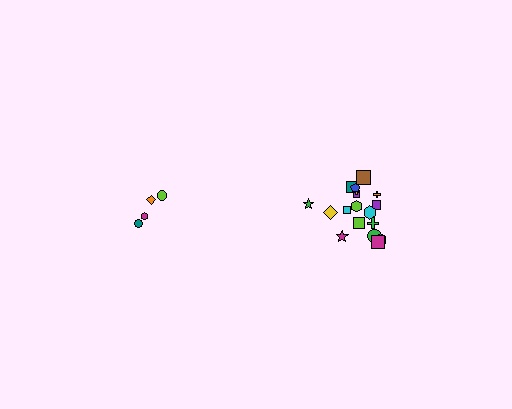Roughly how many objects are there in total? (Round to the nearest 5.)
Roughly 20 objects in total.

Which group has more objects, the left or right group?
The right group.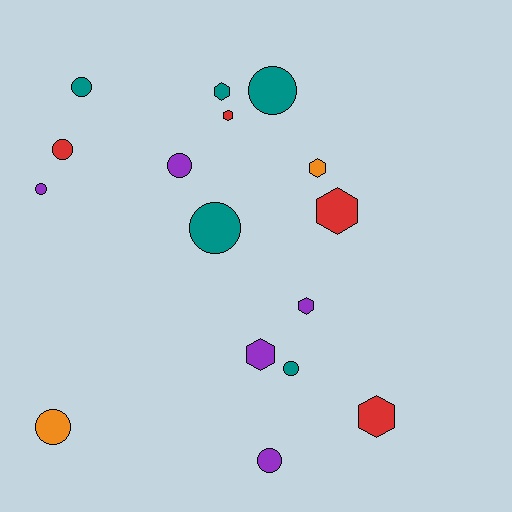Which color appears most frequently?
Teal, with 5 objects.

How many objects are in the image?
There are 16 objects.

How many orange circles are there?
There is 1 orange circle.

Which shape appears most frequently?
Circle, with 9 objects.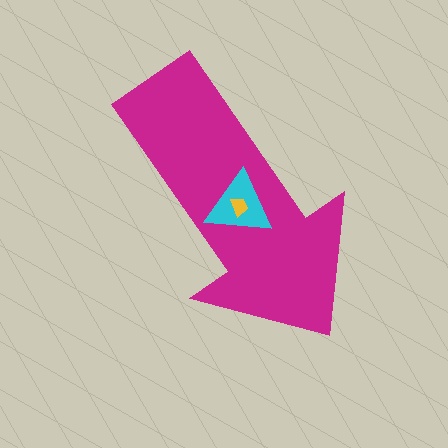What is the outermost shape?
The magenta arrow.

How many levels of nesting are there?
3.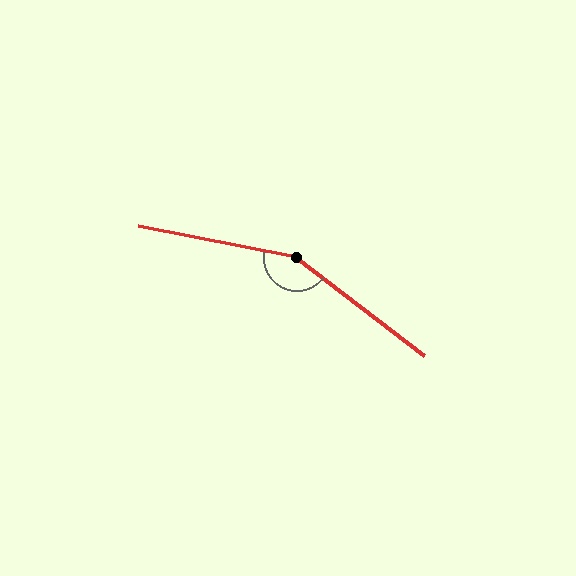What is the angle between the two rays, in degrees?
Approximately 154 degrees.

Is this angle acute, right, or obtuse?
It is obtuse.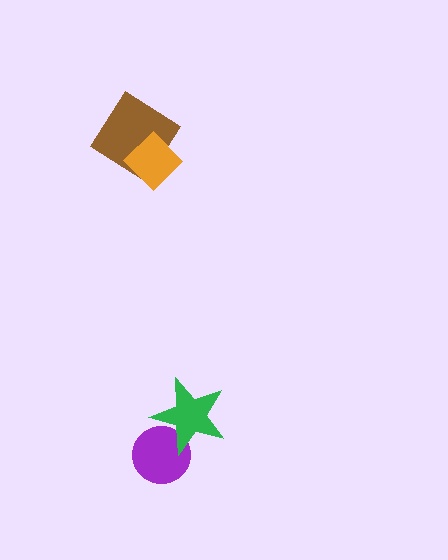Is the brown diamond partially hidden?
Yes, it is partially covered by another shape.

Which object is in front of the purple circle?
The green star is in front of the purple circle.